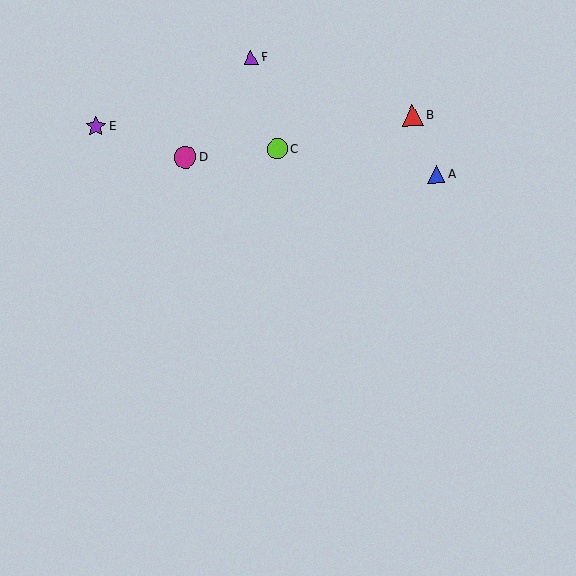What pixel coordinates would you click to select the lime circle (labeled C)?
Click at (278, 149) to select the lime circle C.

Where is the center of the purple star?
The center of the purple star is at (96, 126).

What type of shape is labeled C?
Shape C is a lime circle.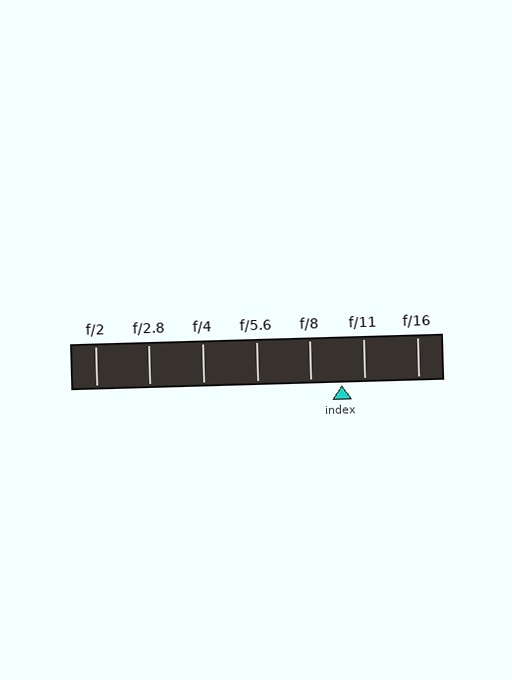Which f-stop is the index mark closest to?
The index mark is closest to f/11.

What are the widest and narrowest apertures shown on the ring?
The widest aperture shown is f/2 and the narrowest is f/16.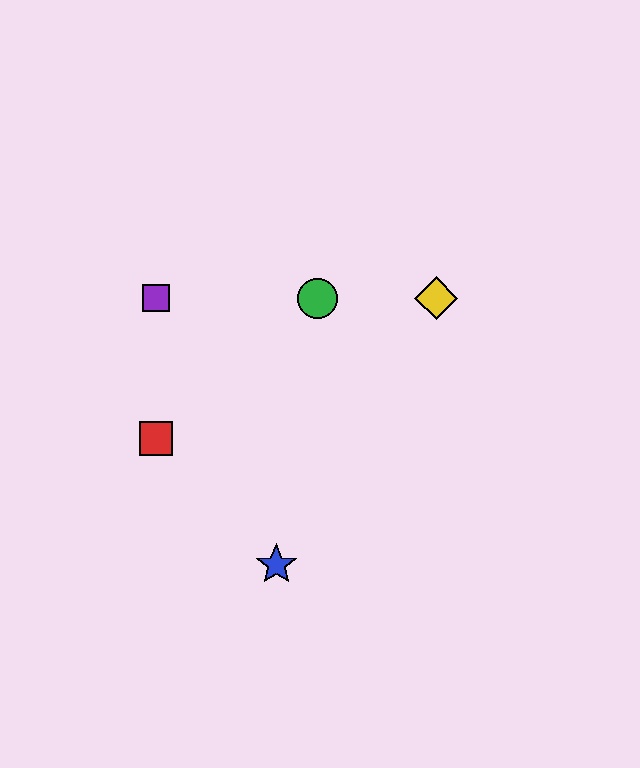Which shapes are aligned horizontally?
The green circle, the yellow diamond, the purple square are aligned horizontally.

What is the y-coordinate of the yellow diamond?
The yellow diamond is at y≈298.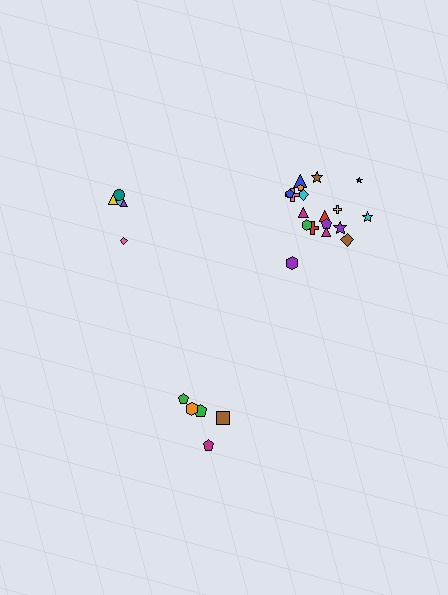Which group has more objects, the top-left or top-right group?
The top-right group.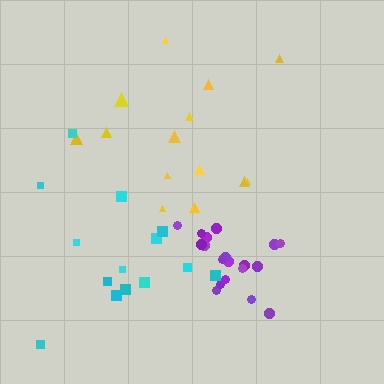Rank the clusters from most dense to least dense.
purple, yellow, cyan.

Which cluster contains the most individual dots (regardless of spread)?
Purple (19).